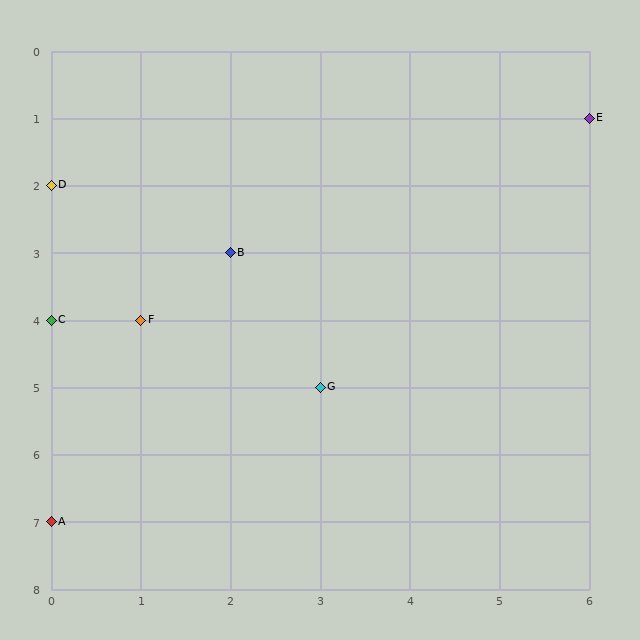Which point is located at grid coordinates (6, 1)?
Point E is at (6, 1).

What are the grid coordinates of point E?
Point E is at grid coordinates (6, 1).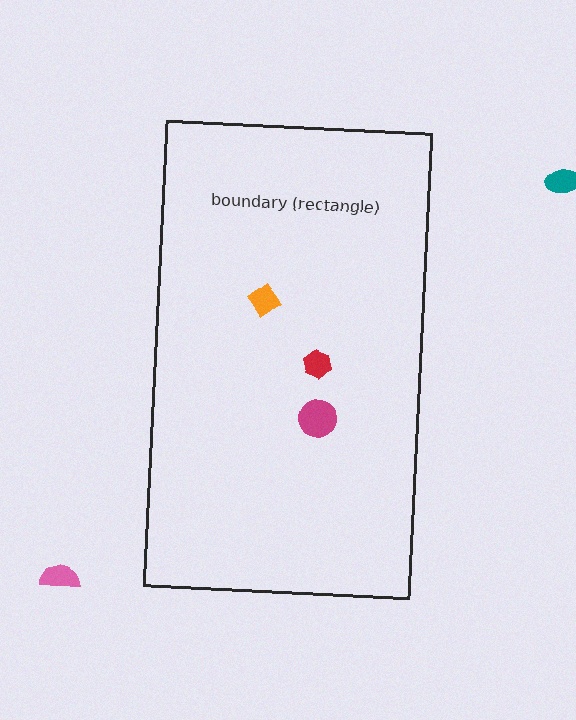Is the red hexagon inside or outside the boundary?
Inside.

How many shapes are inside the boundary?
3 inside, 2 outside.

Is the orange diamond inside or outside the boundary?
Inside.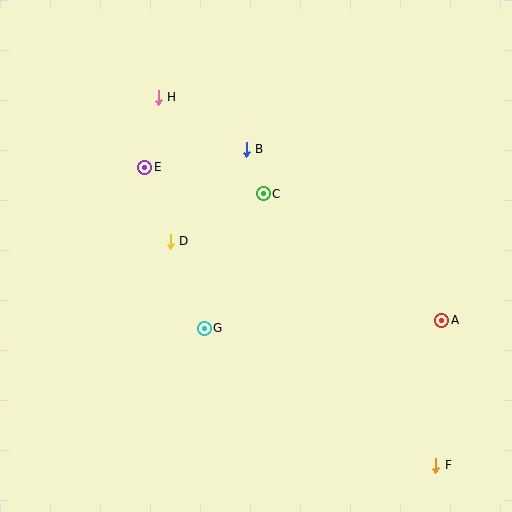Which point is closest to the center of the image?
Point C at (263, 194) is closest to the center.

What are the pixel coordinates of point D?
Point D is at (170, 241).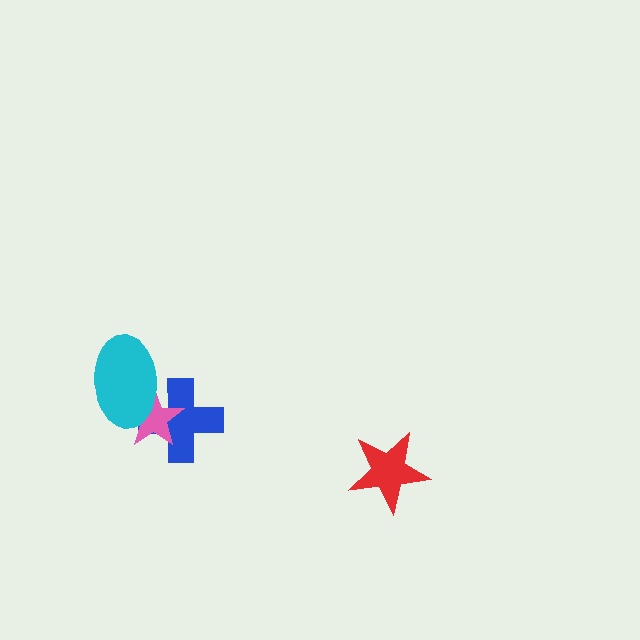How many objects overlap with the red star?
0 objects overlap with the red star.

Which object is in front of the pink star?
The cyan ellipse is in front of the pink star.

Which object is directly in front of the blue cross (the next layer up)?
The pink star is directly in front of the blue cross.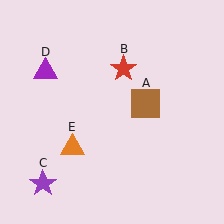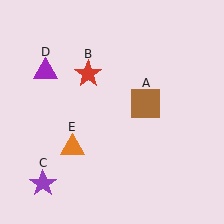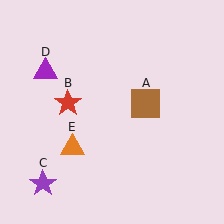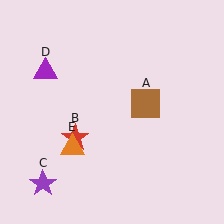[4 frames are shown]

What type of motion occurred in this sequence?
The red star (object B) rotated counterclockwise around the center of the scene.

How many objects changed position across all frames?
1 object changed position: red star (object B).